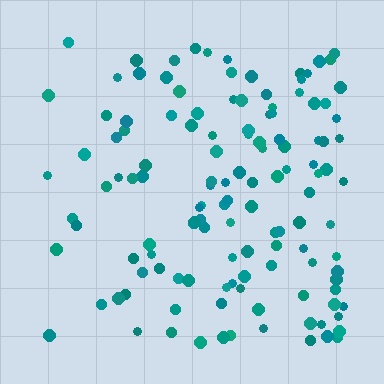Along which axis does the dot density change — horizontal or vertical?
Horizontal.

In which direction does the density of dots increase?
From left to right, with the right side densest.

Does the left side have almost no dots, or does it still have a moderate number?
Still a moderate number, just noticeably fewer than the right.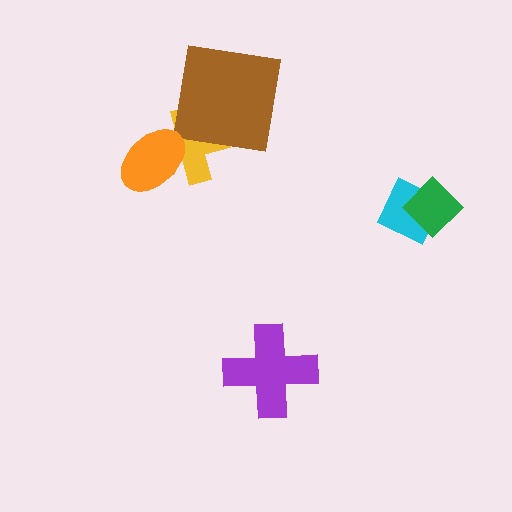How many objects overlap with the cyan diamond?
1 object overlaps with the cyan diamond.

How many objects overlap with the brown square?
1 object overlaps with the brown square.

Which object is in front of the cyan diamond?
The green diamond is in front of the cyan diamond.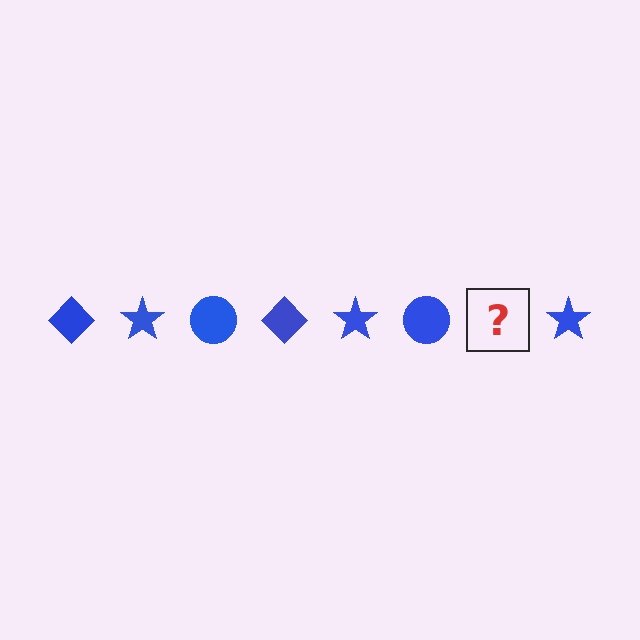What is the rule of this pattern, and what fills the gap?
The rule is that the pattern cycles through diamond, star, circle shapes in blue. The gap should be filled with a blue diamond.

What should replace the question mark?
The question mark should be replaced with a blue diamond.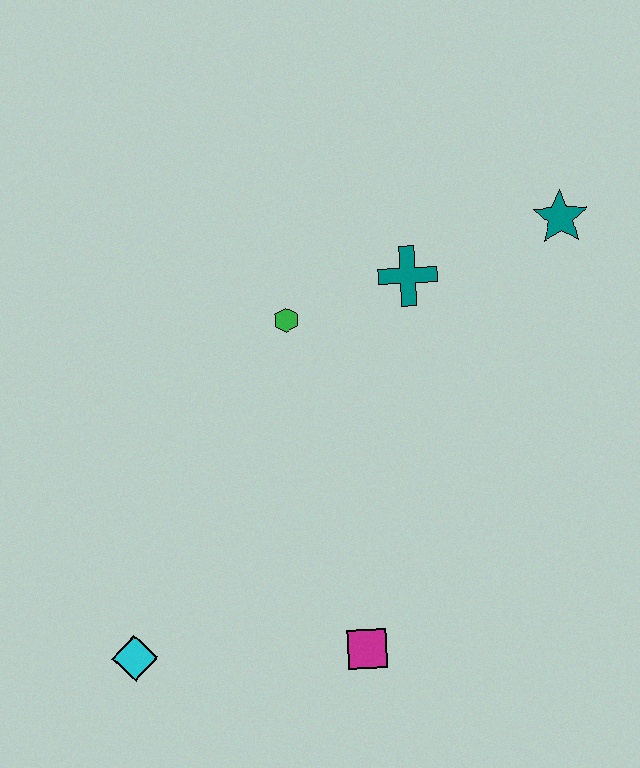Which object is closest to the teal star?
The teal cross is closest to the teal star.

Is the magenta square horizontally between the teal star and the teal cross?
No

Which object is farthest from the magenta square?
The teal star is farthest from the magenta square.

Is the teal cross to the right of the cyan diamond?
Yes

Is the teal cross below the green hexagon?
No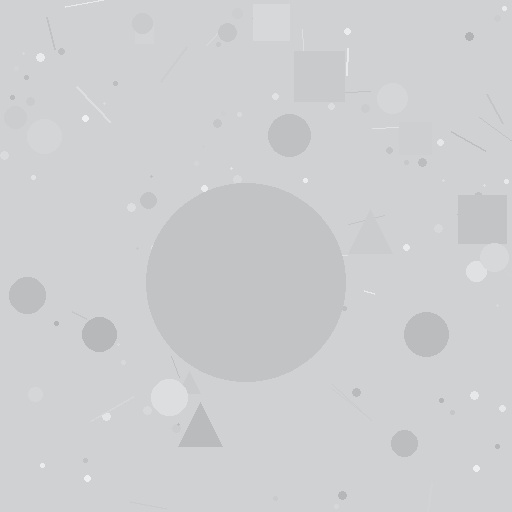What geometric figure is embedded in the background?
A circle is embedded in the background.